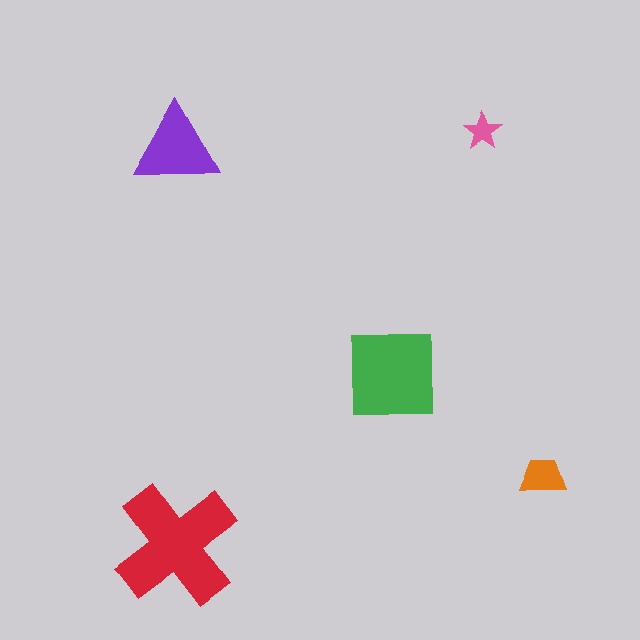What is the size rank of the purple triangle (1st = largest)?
3rd.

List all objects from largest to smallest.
The red cross, the green square, the purple triangle, the orange trapezoid, the pink star.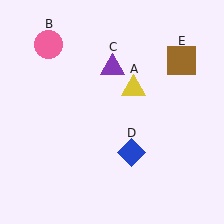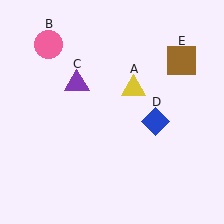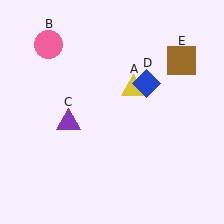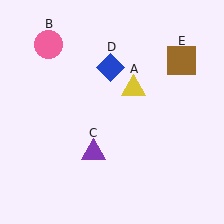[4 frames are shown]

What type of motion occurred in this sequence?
The purple triangle (object C), blue diamond (object D) rotated counterclockwise around the center of the scene.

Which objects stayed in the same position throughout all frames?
Yellow triangle (object A) and pink circle (object B) and brown square (object E) remained stationary.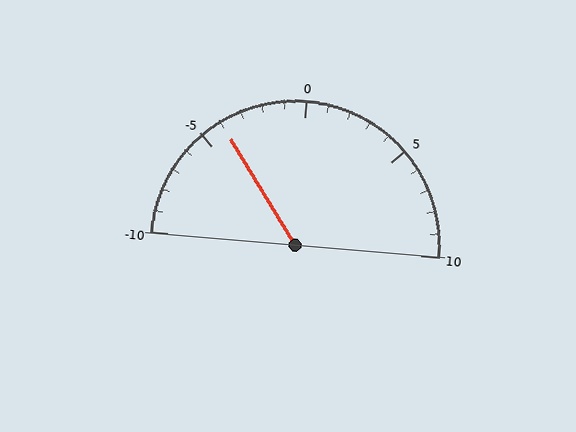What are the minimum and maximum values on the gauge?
The gauge ranges from -10 to 10.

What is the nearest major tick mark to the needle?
The nearest major tick mark is -5.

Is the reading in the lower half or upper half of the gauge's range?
The reading is in the lower half of the range (-10 to 10).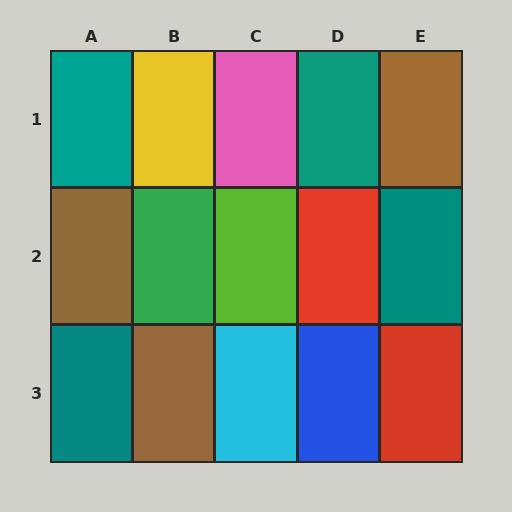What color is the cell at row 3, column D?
Blue.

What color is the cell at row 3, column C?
Cyan.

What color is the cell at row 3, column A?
Teal.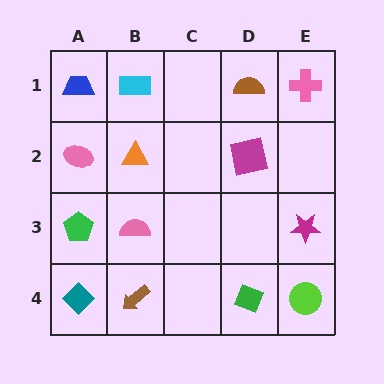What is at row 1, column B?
A cyan rectangle.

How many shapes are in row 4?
4 shapes.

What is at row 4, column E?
A lime circle.